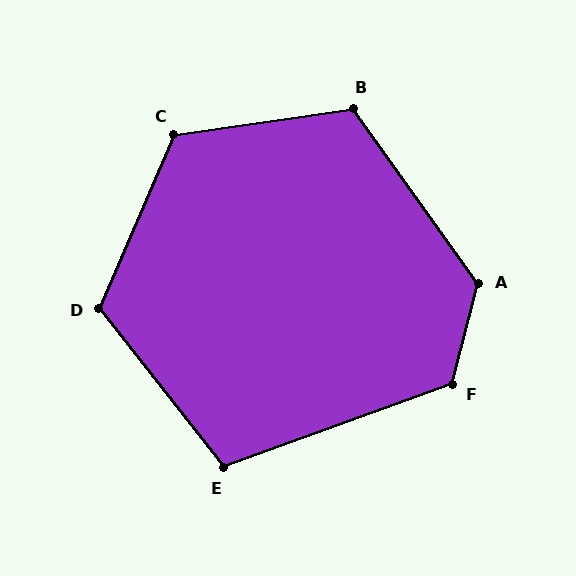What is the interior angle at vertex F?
Approximately 125 degrees (obtuse).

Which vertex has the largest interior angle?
A, at approximately 130 degrees.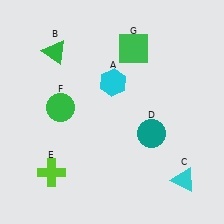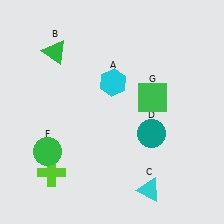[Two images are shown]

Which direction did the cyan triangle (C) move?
The cyan triangle (C) moved left.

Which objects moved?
The objects that moved are: the cyan triangle (C), the green circle (F), the green square (G).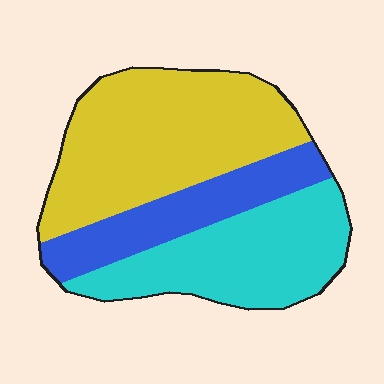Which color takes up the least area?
Blue, at roughly 20%.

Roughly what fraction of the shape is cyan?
Cyan takes up about one third (1/3) of the shape.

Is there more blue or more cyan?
Cyan.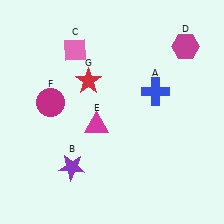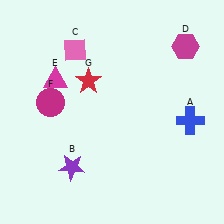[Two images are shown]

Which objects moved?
The objects that moved are: the blue cross (A), the magenta triangle (E).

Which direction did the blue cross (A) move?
The blue cross (A) moved right.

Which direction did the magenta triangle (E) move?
The magenta triangle (E) moved up.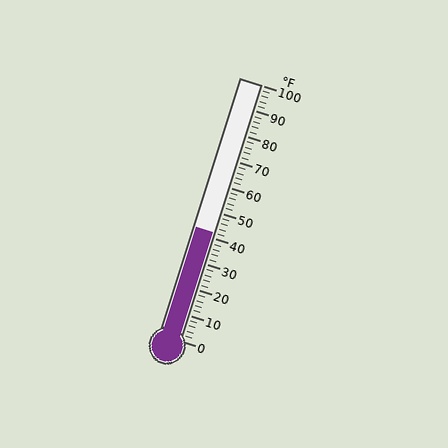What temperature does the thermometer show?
The thermometer shows approximately 42°F.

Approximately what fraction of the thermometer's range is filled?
The thermometer is filled to approximately 40% of its range.